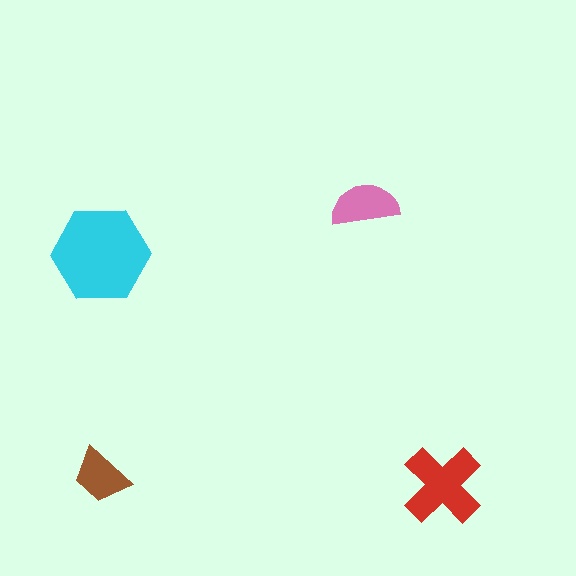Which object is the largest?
The cyan hexagon.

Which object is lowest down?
The red cross is bottommost.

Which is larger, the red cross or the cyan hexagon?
The cyan hexagon.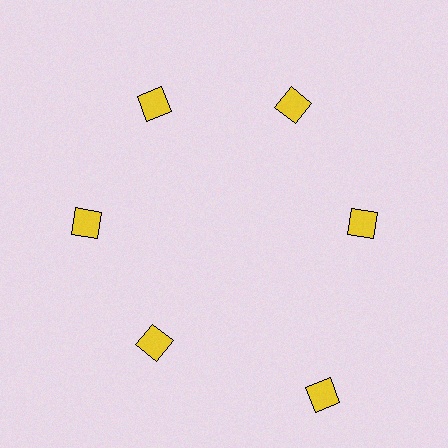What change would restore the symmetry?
The symmetry would be restored by moving it inward, back onto the ring so that all 6 diamonds sit at equal angles and equal distance from the center.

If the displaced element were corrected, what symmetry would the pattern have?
It would have 6-fold rotational symmetry — the pattern would map onto itself every 60 degrees.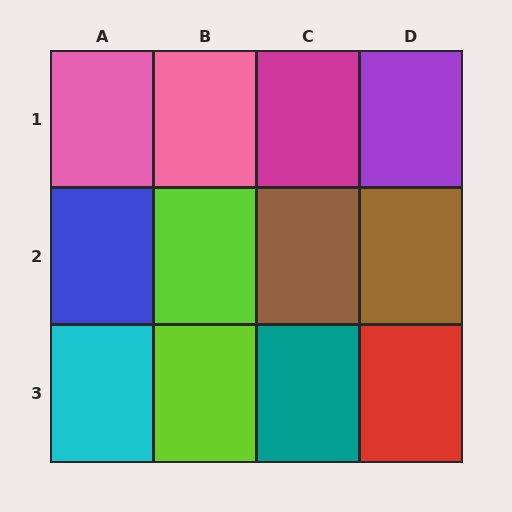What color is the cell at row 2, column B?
Lime.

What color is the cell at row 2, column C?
Brown.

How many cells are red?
1 cell is red.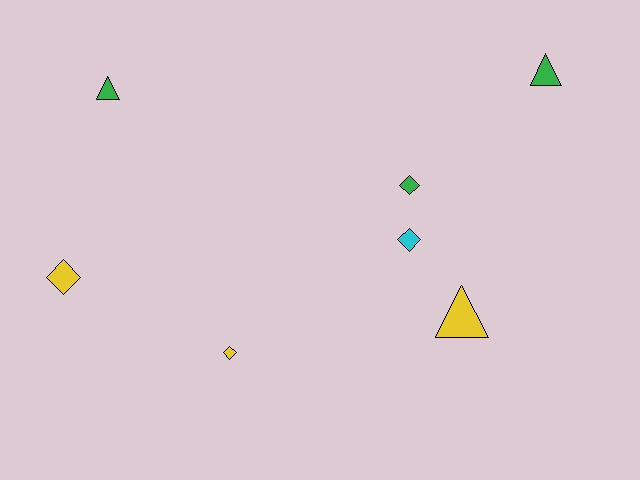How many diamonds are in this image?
There are 4 diamonds.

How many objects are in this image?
There are 7 objects.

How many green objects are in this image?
There are 3 green objects.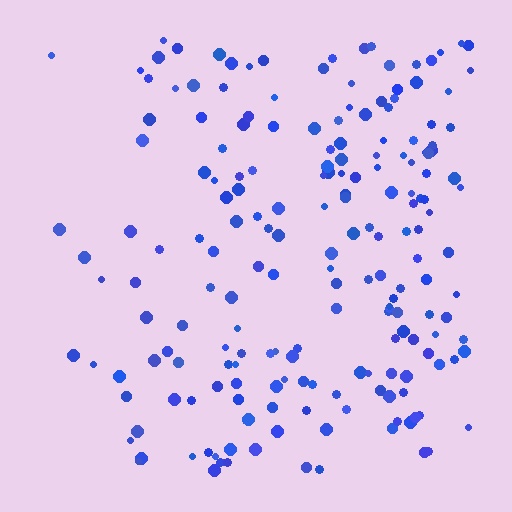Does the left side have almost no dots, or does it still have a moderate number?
Still a moderate number, just noticeably fewer than the right.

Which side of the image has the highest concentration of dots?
The right.